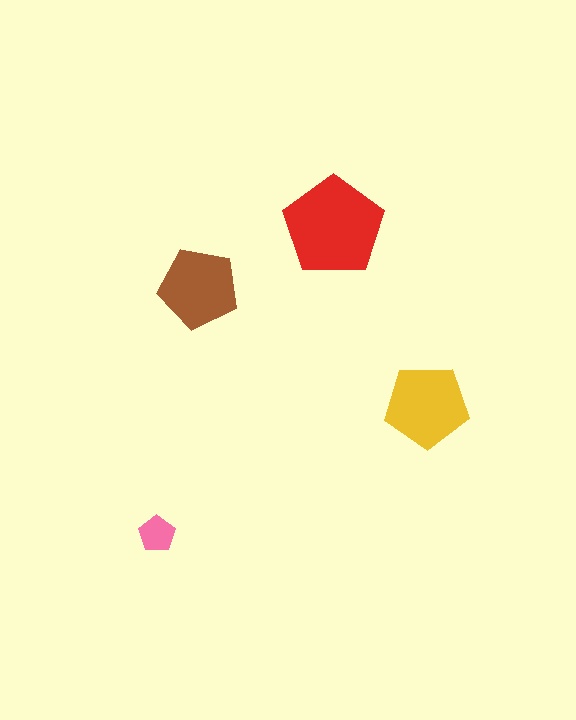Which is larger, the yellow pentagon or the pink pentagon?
The yellow one.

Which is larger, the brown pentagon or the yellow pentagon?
The yellow one.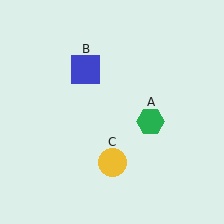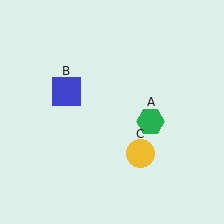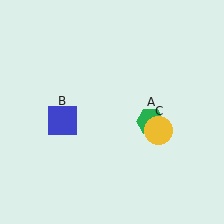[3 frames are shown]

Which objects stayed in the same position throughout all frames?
Green hexagon (object A) remained stationary.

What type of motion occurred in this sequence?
The blue square (object B), yellow circle (object C) rotated counterclockwise around the center of the scene.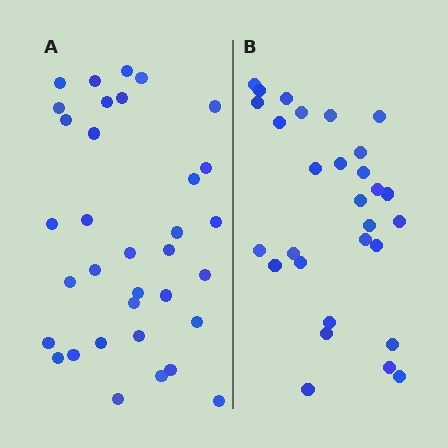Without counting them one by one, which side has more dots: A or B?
Region A (the left region) has more dots.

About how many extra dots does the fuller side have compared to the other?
Region A has about 5 more dots than region B.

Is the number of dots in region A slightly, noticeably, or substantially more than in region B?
Region A has only slightly more — the two regions are fairly close. The ratio is roughly 1.2 to 1.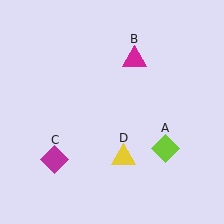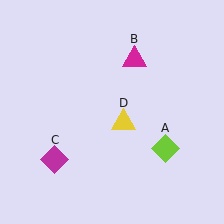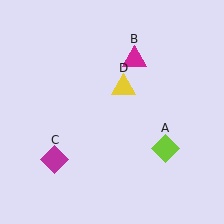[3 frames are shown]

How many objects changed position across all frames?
1 object changed position: yellow triangle (object D).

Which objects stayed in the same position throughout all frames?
Lime diamond (object A) and magenta triangle (object B) and magenta diamond (object C) remained stationary.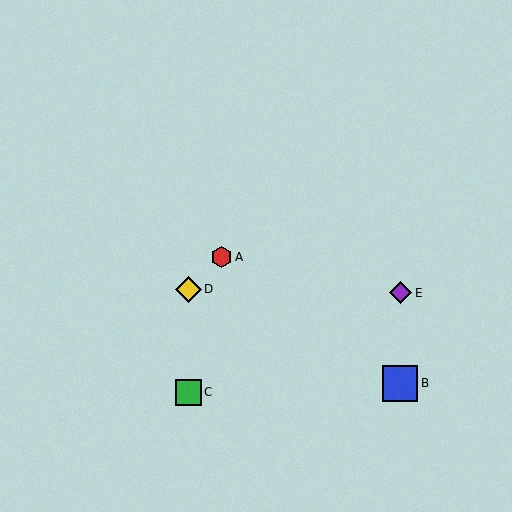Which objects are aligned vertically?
Objects C, D are aligned vertically.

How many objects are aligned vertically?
2 objects (C, D) are aligned vertically.